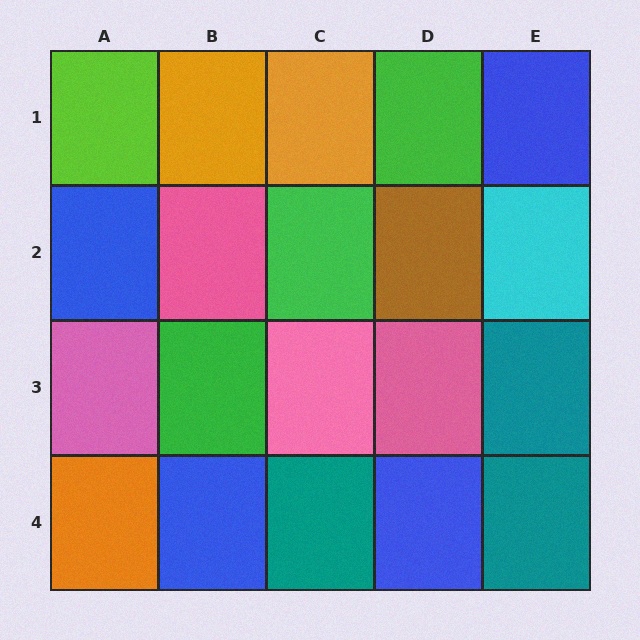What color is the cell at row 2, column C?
Green.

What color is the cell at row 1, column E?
Blue.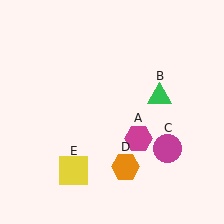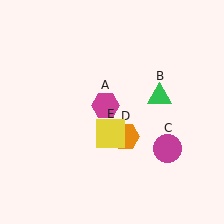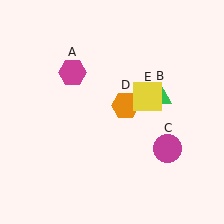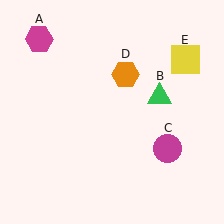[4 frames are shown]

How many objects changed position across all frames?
3 objects changed position: magenta hexagon (object A), orange hexagon (object D), yellow square (object E).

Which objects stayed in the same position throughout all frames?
Green triangle (object B) and magenta circle (object C) remained stationary.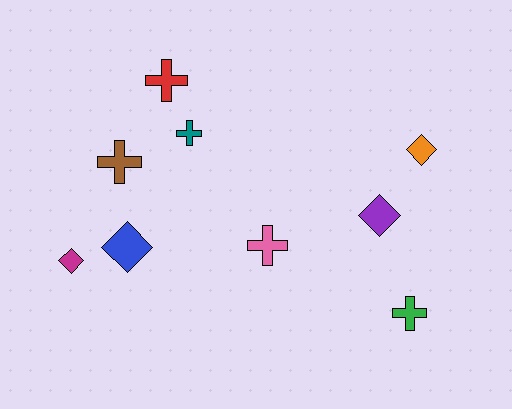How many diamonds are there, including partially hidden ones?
There are 4 diamonds.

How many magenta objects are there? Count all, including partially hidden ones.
There is 1 magenta object.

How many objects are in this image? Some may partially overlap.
There are 9 objects.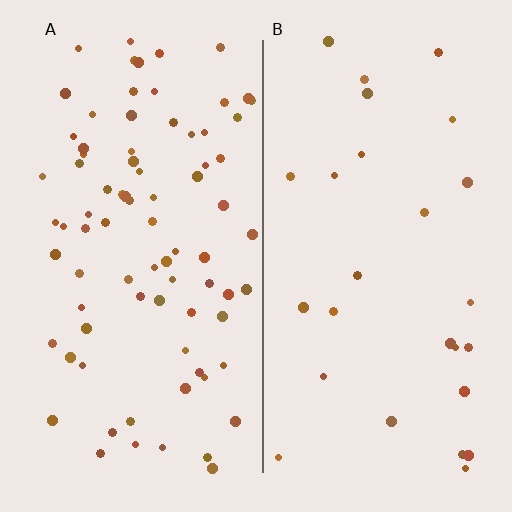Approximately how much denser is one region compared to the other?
Approximately 3.0× — region A over region B.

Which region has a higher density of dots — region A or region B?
A (the left).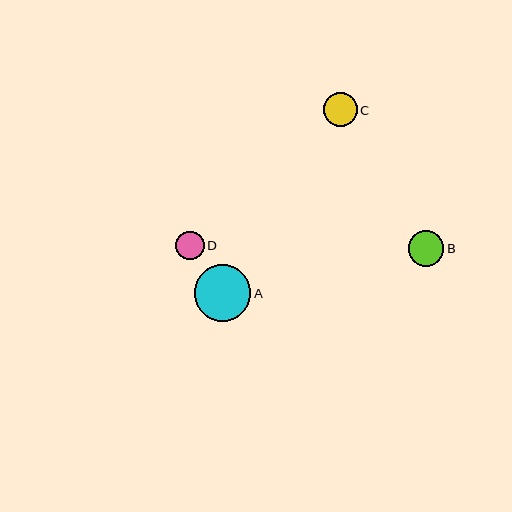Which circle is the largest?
Circle A is the largest with a size of approximately 56 pixels.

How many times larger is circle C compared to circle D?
Circle C is approximately 1.2 times the size of circle D.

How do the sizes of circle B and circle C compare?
Circle B and circle C are approximately the same size.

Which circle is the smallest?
Circle D is the smallest with a size of approximately 28 pixels.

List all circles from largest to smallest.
From largest to smallest: A, B, C, D.